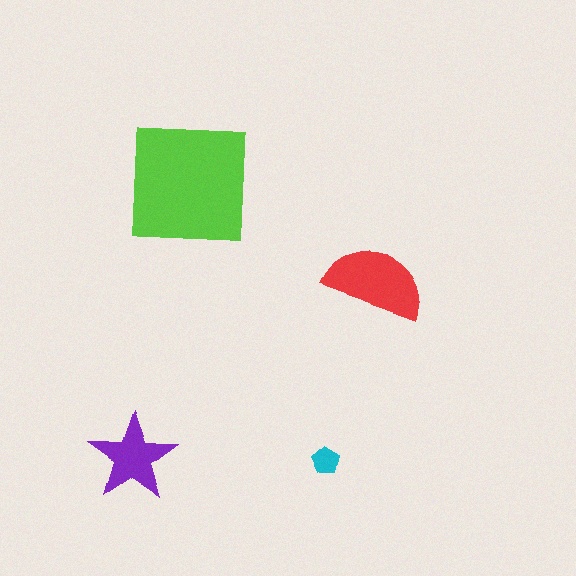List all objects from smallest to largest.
The cyan pentagon, the purple star, the red semicircle, the lime square.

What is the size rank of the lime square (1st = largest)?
1st.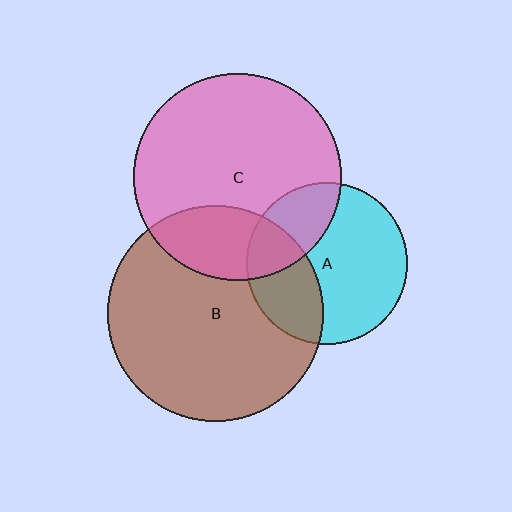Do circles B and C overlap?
Yes.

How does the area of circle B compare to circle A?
Approximately 1.8 times.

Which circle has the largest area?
Circle B (brown).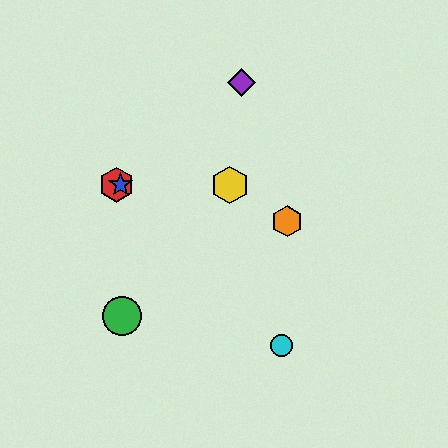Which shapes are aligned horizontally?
The red hexagon, the blue star, the yellow hexagon are aligned horizontally.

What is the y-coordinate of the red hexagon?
The red hexagon is at y≈185.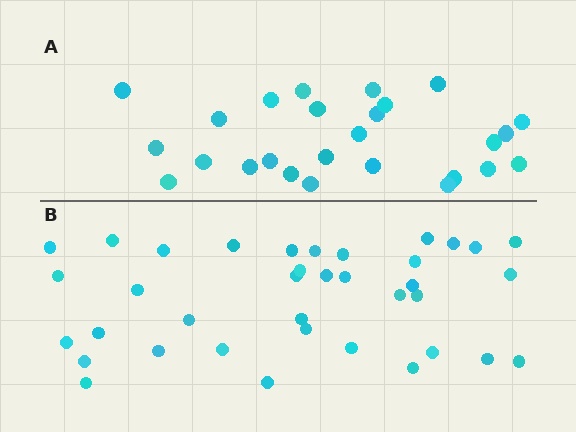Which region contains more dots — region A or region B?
Region B (the bottom region) has more dots.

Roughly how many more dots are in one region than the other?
Region B has roughly 12 or so more dots than region A.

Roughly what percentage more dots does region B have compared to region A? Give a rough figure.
About 40% more.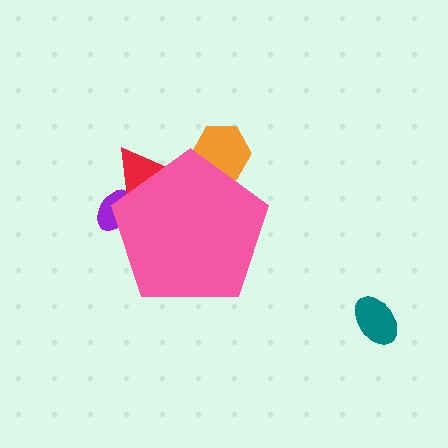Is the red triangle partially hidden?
Yes, the red triangle is partially hidden behind the pink pentagon.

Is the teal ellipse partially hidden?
No, the teal ellipse is fully visible.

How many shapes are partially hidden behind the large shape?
3 shapes are partially hidden.